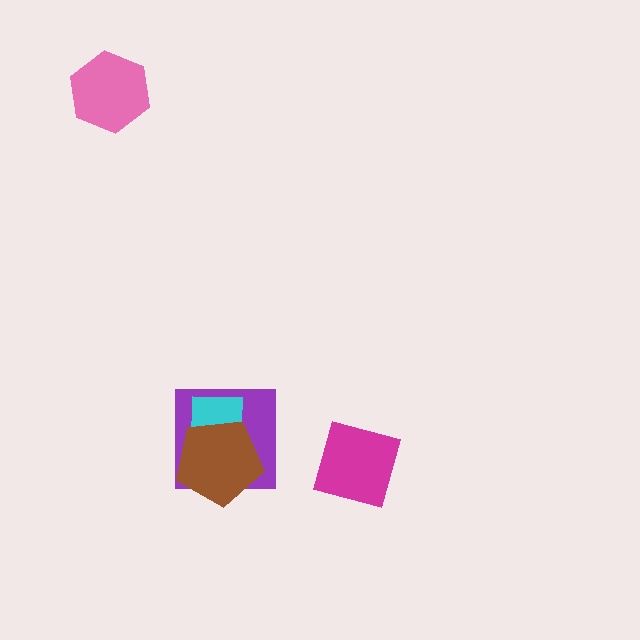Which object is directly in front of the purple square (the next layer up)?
The cyan square is directly in front of the purple square.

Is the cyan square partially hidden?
Yes, it is partially covered by another shape.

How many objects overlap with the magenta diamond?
0 objects overlap with the magenta diamond.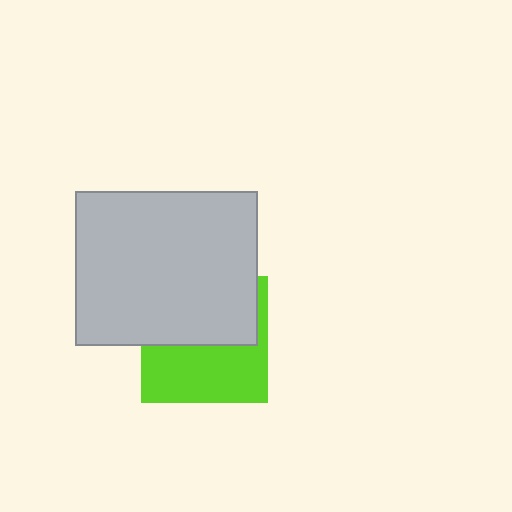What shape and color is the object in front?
The object in front is a light gray rectangle.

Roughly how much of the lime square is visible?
About half of it is visible (roughly 50%).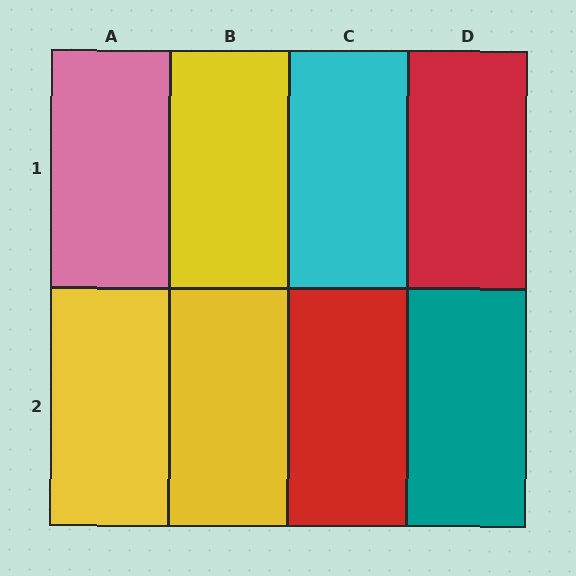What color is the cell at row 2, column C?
Red.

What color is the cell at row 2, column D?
Teal.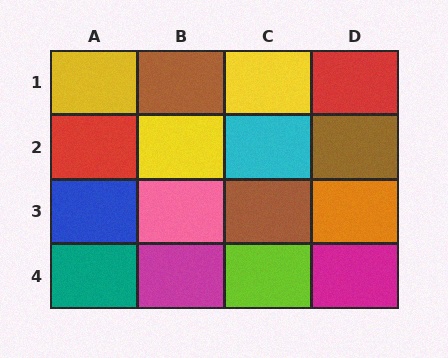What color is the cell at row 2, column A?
Red.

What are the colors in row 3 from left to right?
Blue, pink, brown, orange.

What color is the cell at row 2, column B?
Yellow.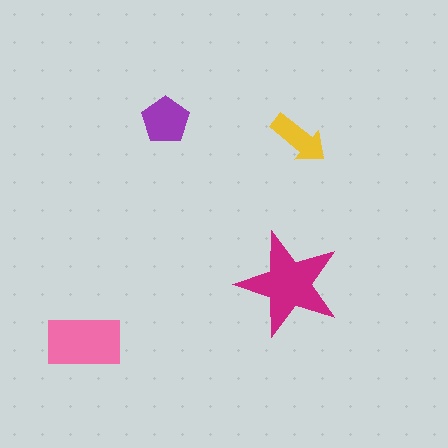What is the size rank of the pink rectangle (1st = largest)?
2nd.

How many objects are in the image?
There are 4 objects in the image.